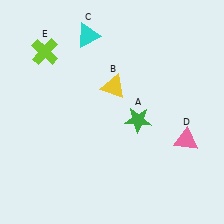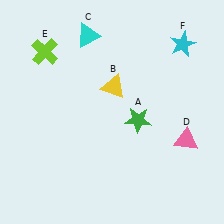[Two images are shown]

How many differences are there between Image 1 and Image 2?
There is 1 difference between the two images.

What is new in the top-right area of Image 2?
A cyan star (F) was added in the top-right area of Image 2.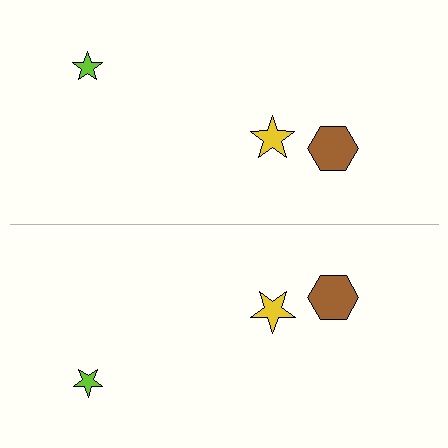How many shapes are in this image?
There are 6 shapes in this image.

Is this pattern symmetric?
Yes, this pattern has bilateral (reflection) symmetry.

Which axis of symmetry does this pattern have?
The pattern has a horizontal axis of symmetry running through the center of the image.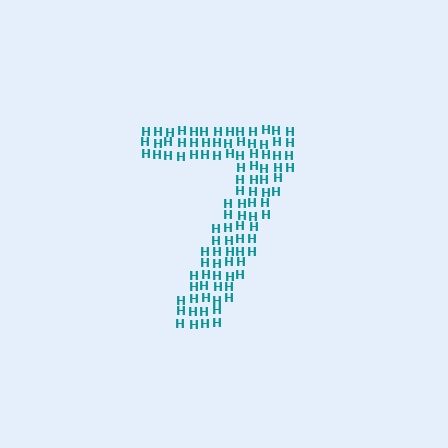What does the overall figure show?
The overall figure shows the digit 7.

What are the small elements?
The small elements are letter H's.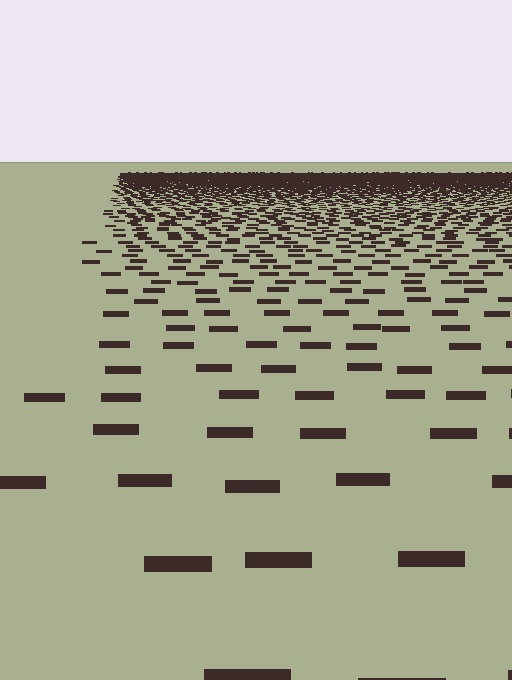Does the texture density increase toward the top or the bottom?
Density increases toward the top.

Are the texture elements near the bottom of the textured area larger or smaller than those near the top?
Larger. Near the bottom, elements are closer to the viewer and appear at a bigger on-screen size.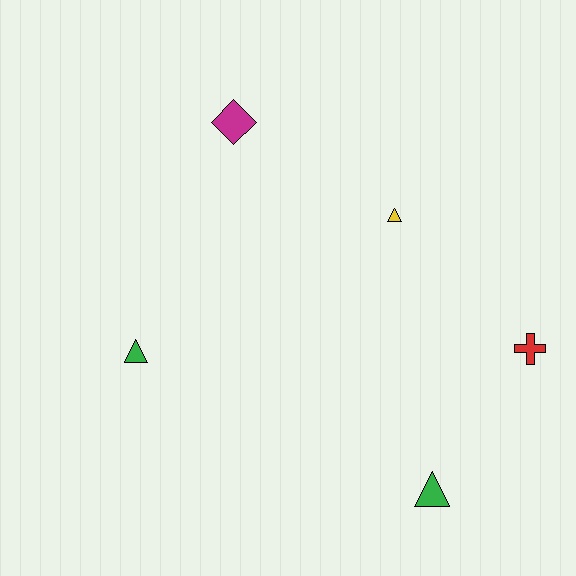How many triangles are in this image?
There are 3 triangles.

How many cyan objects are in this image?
There are no cyan objects.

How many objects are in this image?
There are 5 objects.